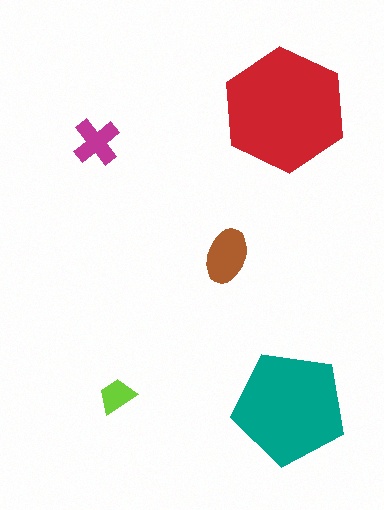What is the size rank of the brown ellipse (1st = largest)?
3rd.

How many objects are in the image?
There are 5 objects in the image.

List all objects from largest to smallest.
The red hexagon, the teal pentagon, the brown ellipse, the magenta cross, the lime trapezoid.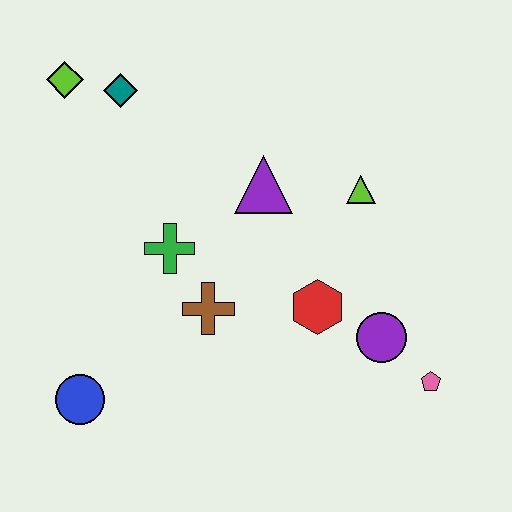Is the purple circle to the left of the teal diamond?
No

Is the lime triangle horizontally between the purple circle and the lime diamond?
Yes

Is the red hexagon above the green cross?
No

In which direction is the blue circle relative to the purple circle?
The blue circle is to the left of the purple circle.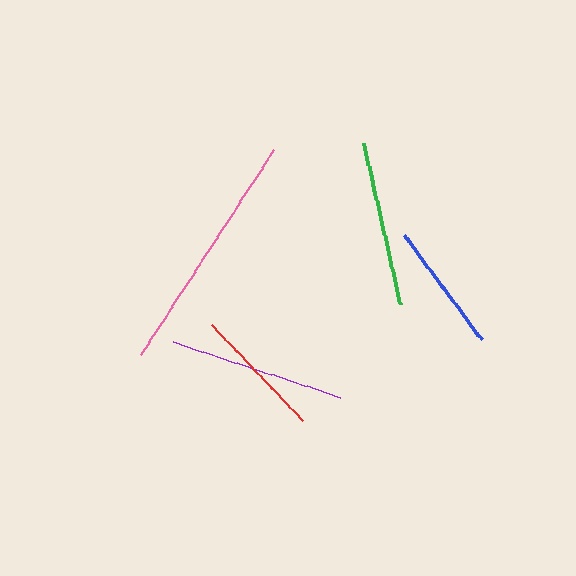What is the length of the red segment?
The red segment is approximately 132 pixels long.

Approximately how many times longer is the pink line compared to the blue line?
The pink line is approximately 1.9 times the length of the blue line.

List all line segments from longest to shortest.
From longest to shortest: pink, purple, green, red, blue.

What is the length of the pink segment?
The pink segment is approximately 244 pixels long.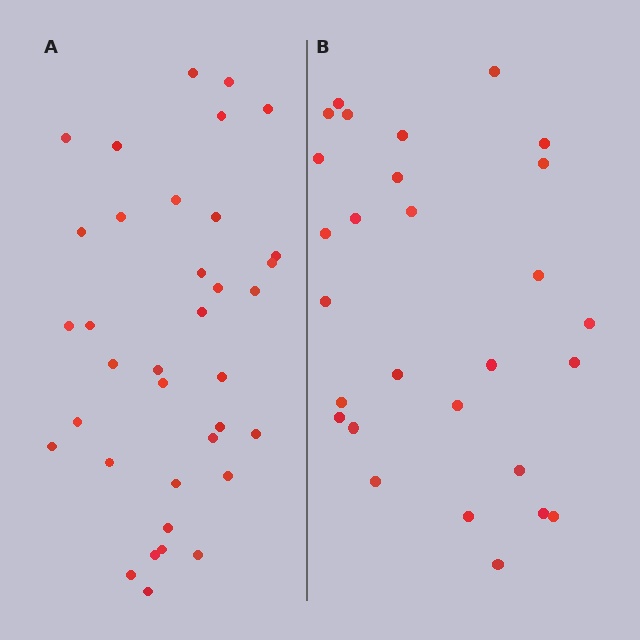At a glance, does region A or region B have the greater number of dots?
Region A (the left region) has more dots.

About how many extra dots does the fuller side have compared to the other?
Region A has roughly 8 or so more dots than region B.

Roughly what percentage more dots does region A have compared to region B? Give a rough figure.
About 30% more.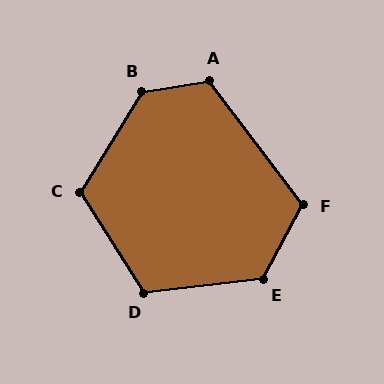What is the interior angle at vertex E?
Approximately 125 degrees (obtuse).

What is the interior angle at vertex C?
Approximately 116 degrees (obtuse).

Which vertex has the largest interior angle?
B, at approximately 131 degrees.